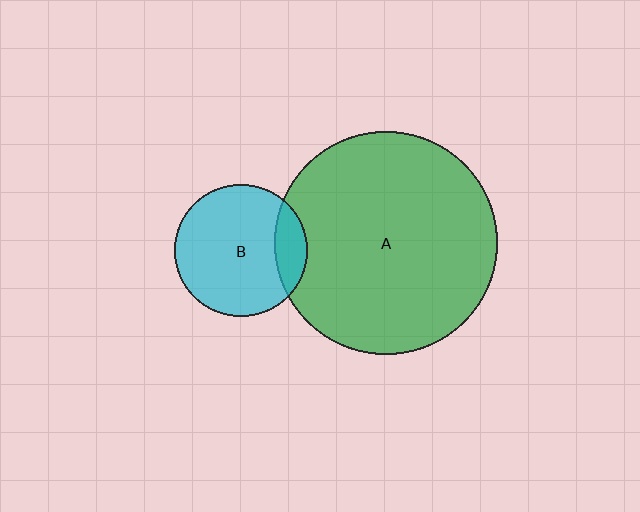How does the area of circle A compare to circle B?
Approximately 2.8 times.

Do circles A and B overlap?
Yes.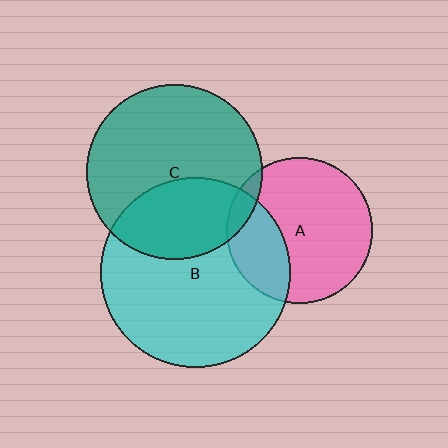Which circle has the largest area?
Circle B (cyan).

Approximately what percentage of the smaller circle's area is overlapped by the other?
Approximately 30%.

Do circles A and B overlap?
Yes.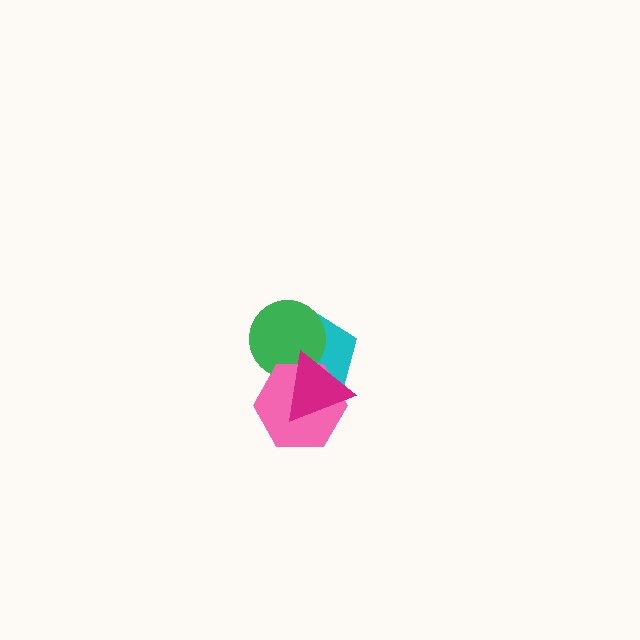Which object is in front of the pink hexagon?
The magenta triangle is in front of the pink hexagon.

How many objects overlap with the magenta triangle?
3 objects overlap with the magenta triangle.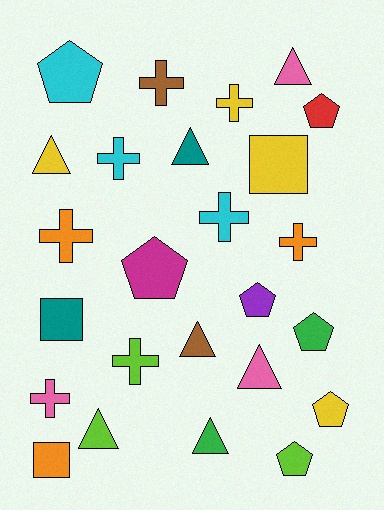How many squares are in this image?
There are 3 squares.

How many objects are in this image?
There are 25 objects.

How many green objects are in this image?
There are 2 green objects.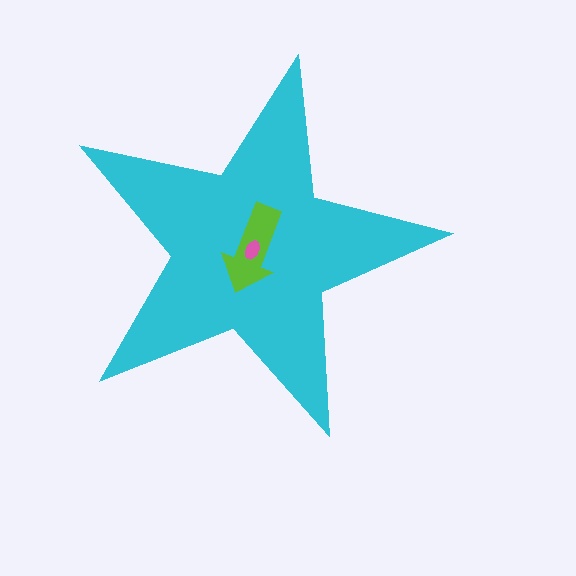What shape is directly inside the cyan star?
The lime arrow.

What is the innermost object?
The pink ellipse.